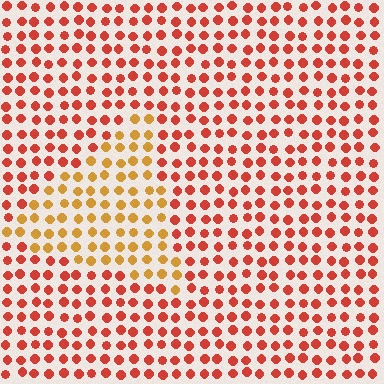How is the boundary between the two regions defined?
The boundary is defined purely by a slight shift in hue (about 35 degrees). Spacing, size, and orientation are identical on both sides.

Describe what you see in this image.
The image is filled with small red elements in a uniform arrangement. A triangle-shaped region is visible where the elements are tinted to a slightly different hue, forming a subtle color boundary.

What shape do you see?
I see a triangle.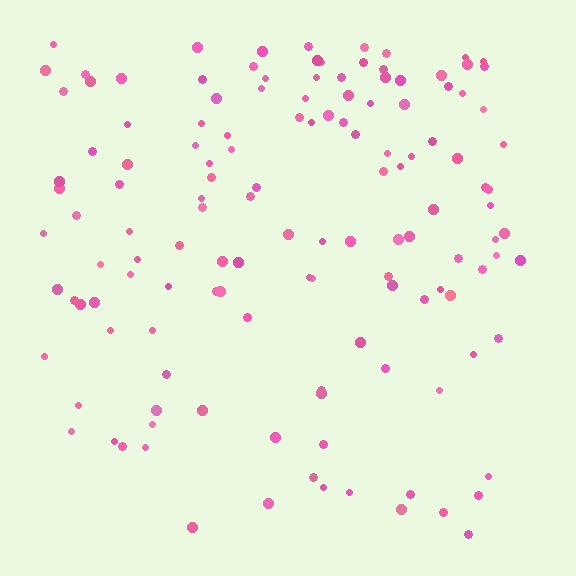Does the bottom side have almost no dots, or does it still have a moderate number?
Still a moderate number, just noticeably fewer than the top.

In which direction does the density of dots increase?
From bottom to top, with the top side densest.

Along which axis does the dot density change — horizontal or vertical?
Vertical.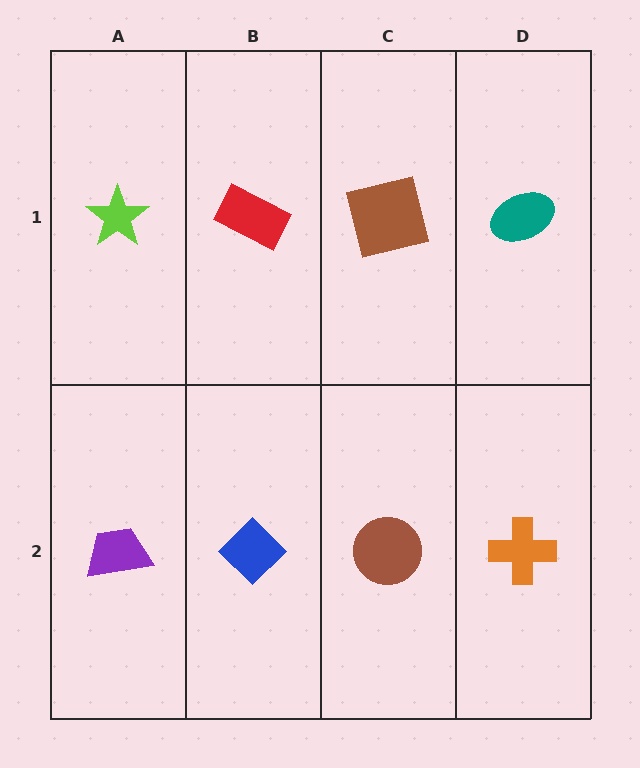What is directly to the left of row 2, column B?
A purple trapezoid.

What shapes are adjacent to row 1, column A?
A purple trapezoid (row 2, column A), a red rectangle (row 1, column B).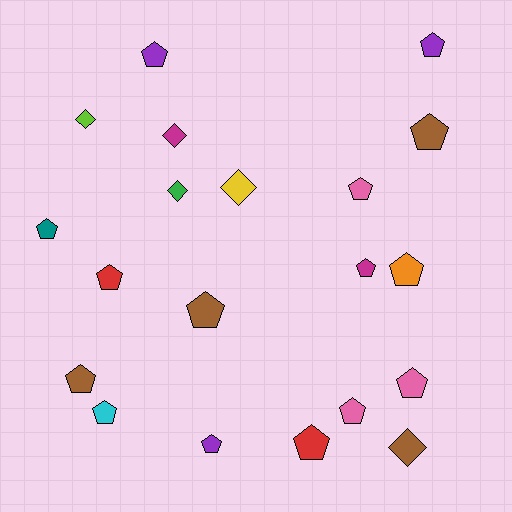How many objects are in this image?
There are 20 objects.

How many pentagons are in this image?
There are 15 pentagons.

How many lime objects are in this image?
There is 1 lime object.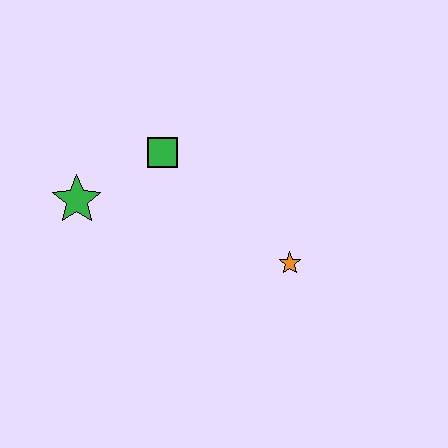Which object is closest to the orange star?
The green square is closest to the orange star.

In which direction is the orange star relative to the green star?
The orange star is to the right of the green star.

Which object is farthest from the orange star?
The green star is farthest from the orange star.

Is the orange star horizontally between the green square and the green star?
No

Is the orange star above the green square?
No